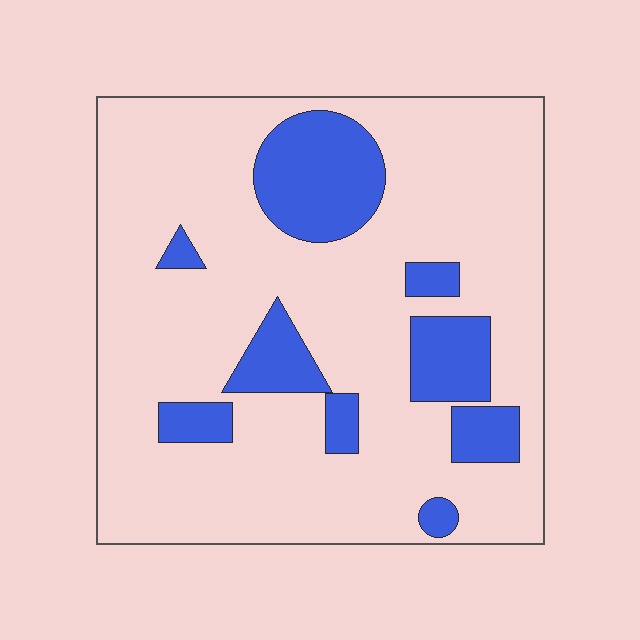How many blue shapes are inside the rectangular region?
9.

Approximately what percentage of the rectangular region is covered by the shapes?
Approximately 20%.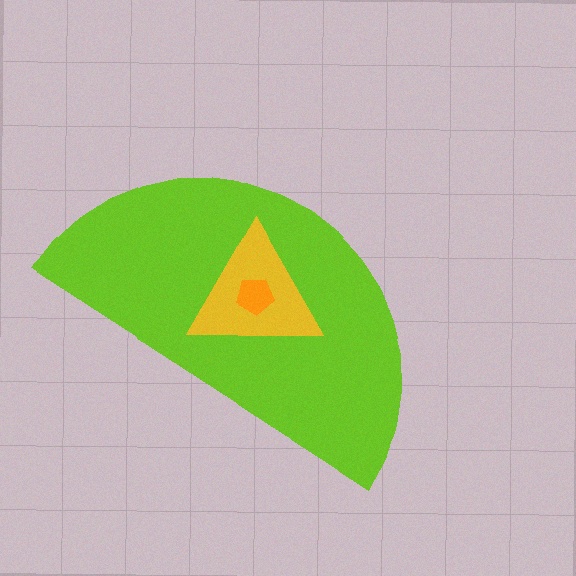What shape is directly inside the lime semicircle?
The yellow triangle.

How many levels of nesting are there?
3.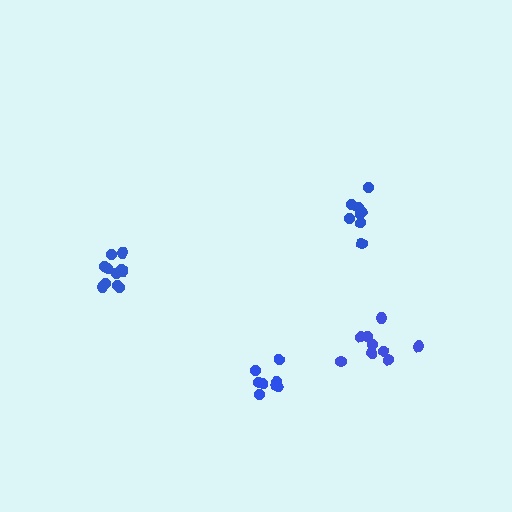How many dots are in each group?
Group 1: 9 dots, Group 2: 8 dots, Group 3: 12 dots, Group 4: 8 dots (37 total).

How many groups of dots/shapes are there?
There are 4 groups.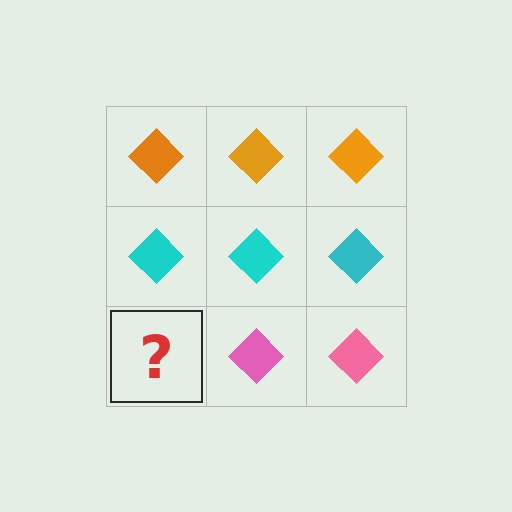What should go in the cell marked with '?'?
The missing cell should contain a pink diamond.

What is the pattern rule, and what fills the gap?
The rule is that each row has a consistent color. The gap should be filled with a pink diamond.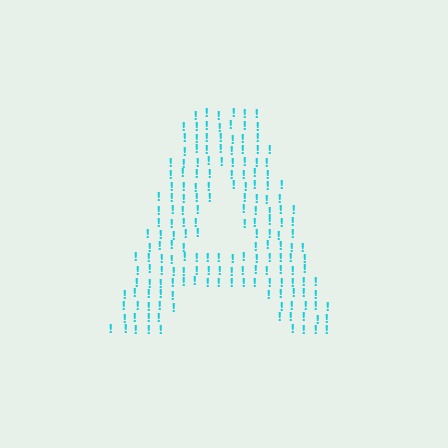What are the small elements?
The small elements are exclamation marks.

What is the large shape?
The large shape is the letter A.